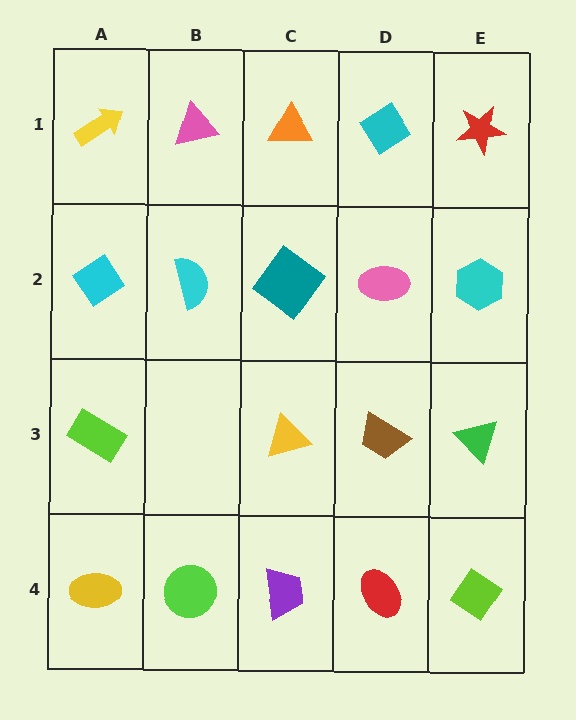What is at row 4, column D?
A red ellipse.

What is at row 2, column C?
A teal diamond.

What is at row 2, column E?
A cyan hexagon.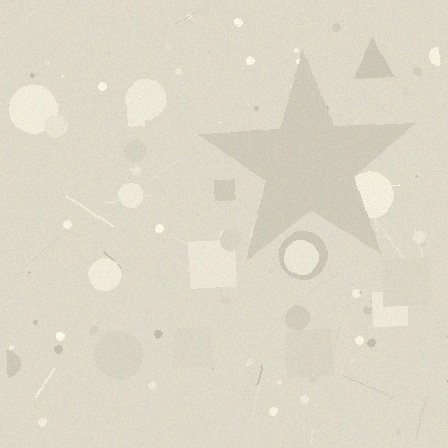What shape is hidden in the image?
A star is hidden in the image.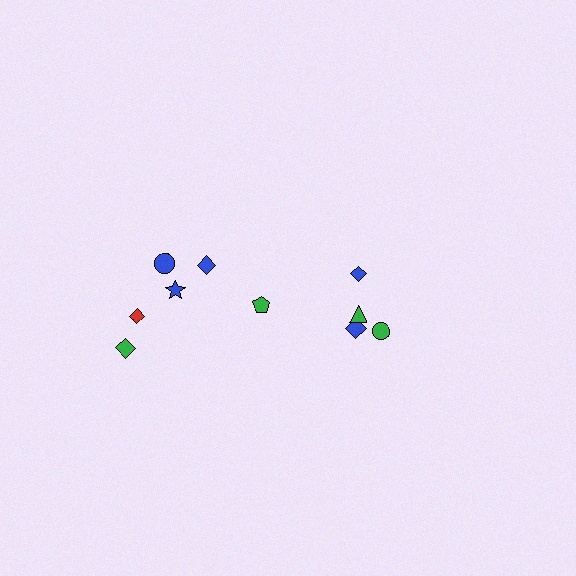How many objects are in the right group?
There are 4 objects.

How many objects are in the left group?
There are 6 objects.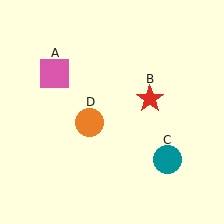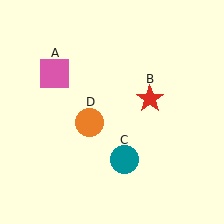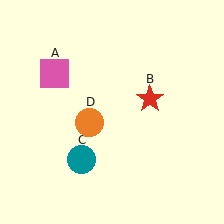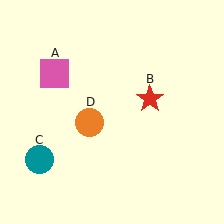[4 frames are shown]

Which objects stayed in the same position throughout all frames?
Pink square (object A) and red star (object B) and orange circle (object D) remained stationary.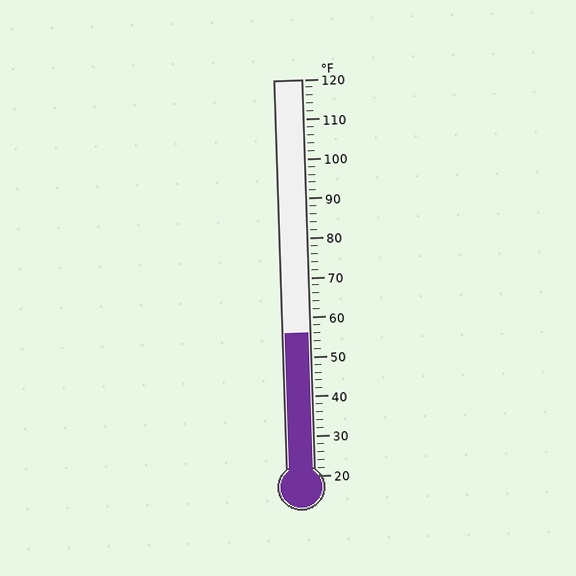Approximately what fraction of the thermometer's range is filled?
The thermometer is filled to approximately 35% of its range.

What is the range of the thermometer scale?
The thermometer scale ranges from 20°F to 120°F.